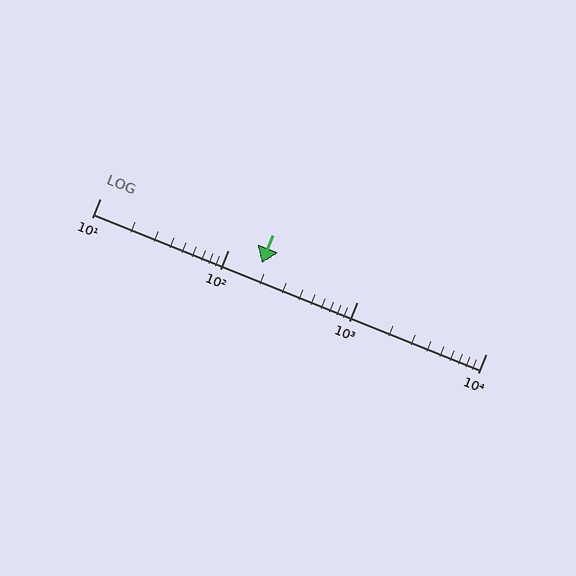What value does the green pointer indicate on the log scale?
The pointer indicates approximately 180.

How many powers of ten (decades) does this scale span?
The scale spans 3 decades, from 10 to 10000.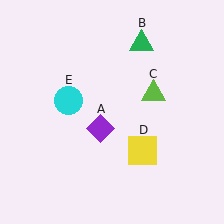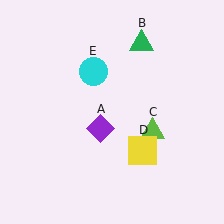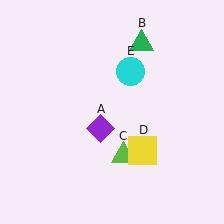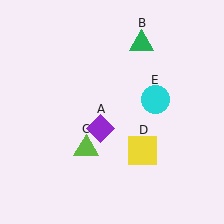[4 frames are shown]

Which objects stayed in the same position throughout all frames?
Purple diamond (object A) and green triangle (object B) and yellow square (object D) remained stationary.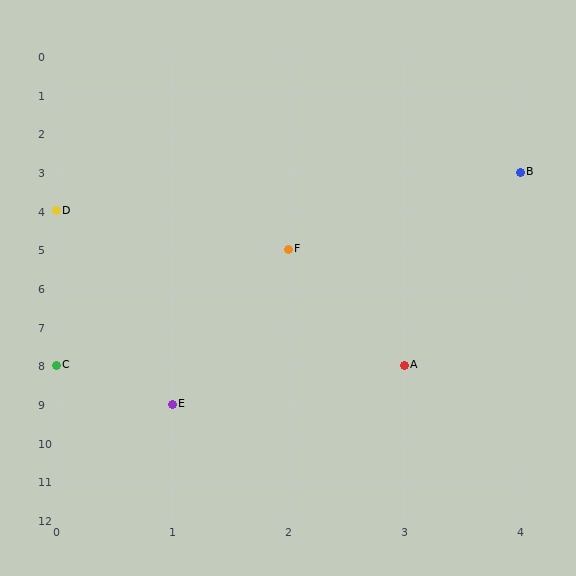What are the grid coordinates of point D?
Point D is at grid coordinates (0, 4).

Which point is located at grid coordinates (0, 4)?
Point D is at (0, 4).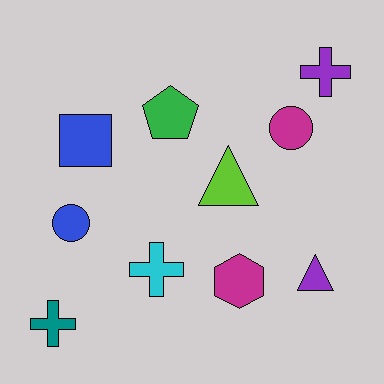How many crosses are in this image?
There are 3 crosses.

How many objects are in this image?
There are 10 objects.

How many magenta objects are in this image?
There are 2 magenta objects.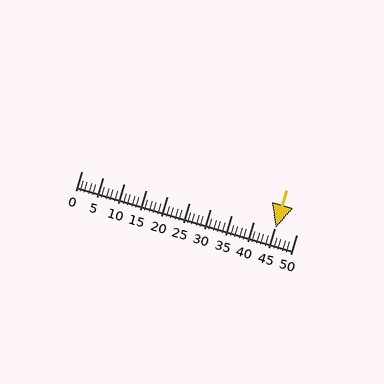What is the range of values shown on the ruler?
The ruler shows values from 0 to 50.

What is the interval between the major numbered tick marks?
The major tick marks are spaced 5 units apart.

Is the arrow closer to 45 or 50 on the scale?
The arrow is closer to 45.